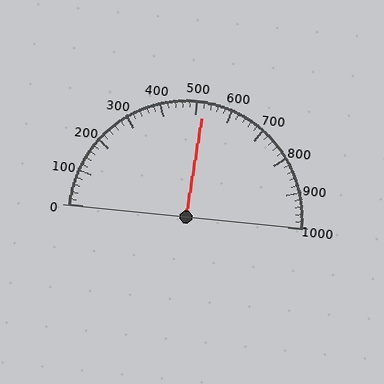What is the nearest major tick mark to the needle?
The nearest major tick mark is 500.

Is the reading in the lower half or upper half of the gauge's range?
The reading is in the upper half of the range (0 to 1000).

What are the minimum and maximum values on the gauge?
The gauge ranges from 0 to 1000.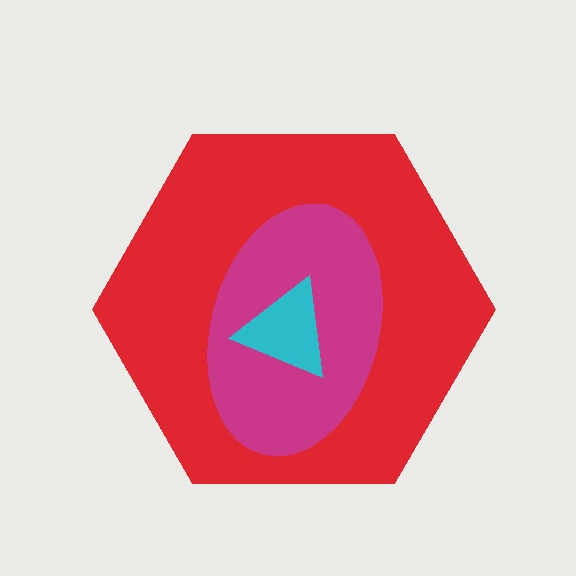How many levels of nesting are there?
3.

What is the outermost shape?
The red hexagon.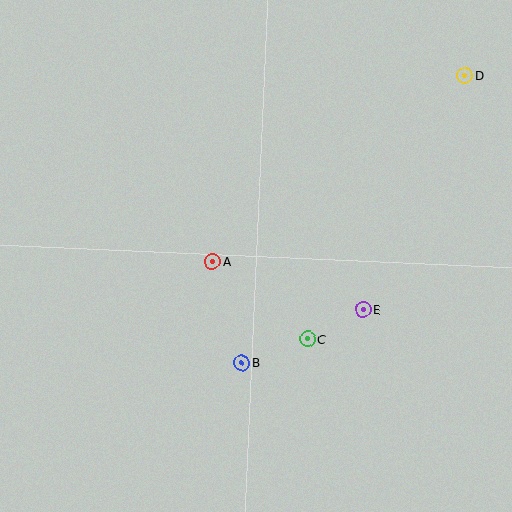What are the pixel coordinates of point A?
Point A is at (212, 261).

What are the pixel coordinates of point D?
Point D is at (465, 75).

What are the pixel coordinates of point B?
Point B is at (242, 363).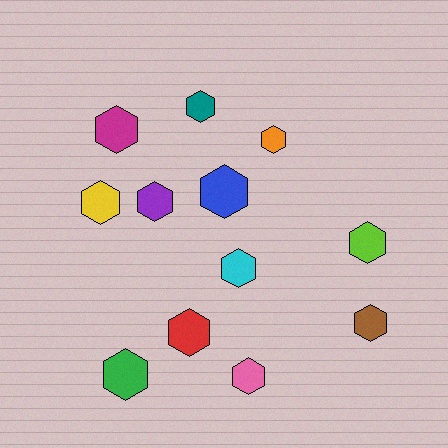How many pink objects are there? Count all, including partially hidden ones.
There is 1 pink object.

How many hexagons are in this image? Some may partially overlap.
There are 12 hexagons.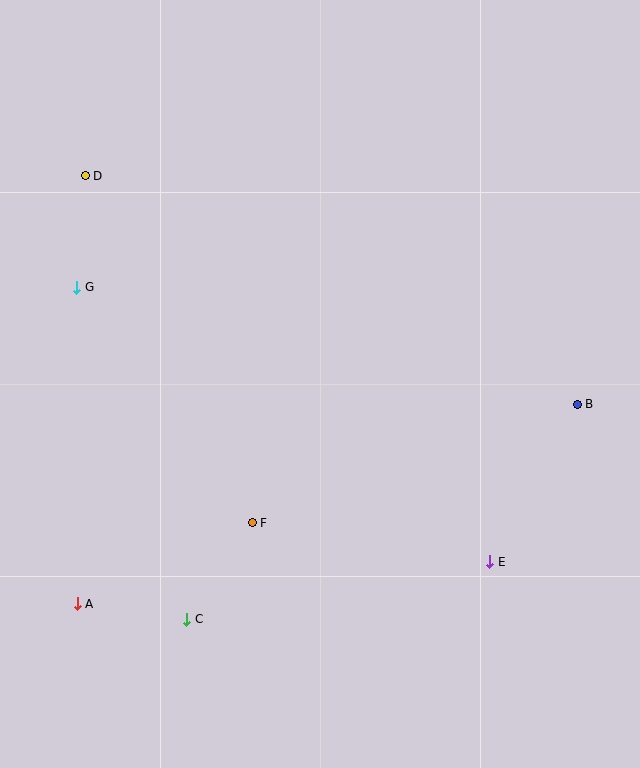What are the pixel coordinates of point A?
Point A is at (77, 604).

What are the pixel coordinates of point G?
Point G is at (77, 287).